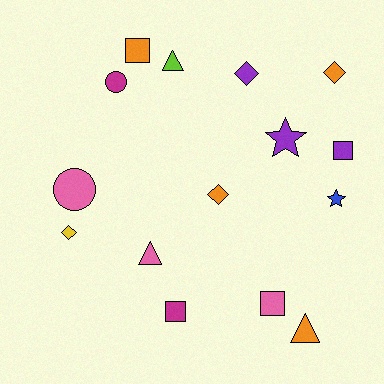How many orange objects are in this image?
There are 4 orange objects.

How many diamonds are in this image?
There are 4 diamonds.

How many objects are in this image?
There are 15 objects.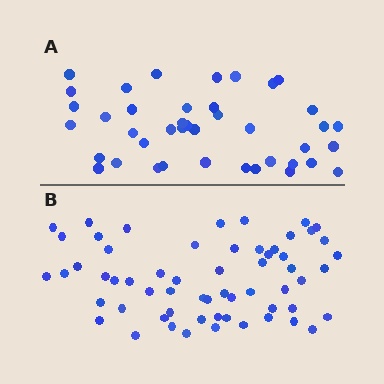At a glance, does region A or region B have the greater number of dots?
Region B (the bottom region) has more dots.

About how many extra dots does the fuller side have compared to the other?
Region B has approximately 20 more dots than region A.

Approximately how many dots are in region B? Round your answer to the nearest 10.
About 60 dots.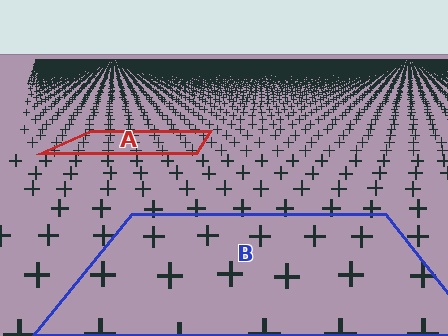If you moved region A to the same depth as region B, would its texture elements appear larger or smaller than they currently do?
They would appear larger. At a closer depth, the same texture elements are projected at a bigger on-screen size.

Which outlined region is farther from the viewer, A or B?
Region A is farther from the viewer — the texture elements inside it appear smaller and more densely packed.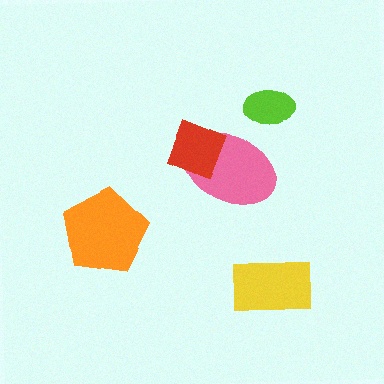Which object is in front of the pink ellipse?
The red diamond is in front of the pink ellipse.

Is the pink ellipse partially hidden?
Yes, it is partially covered by another shape.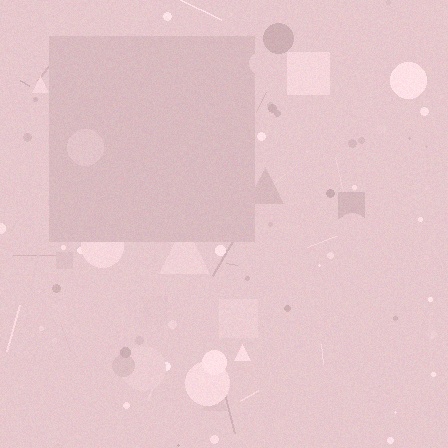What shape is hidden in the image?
A square is hidden in the image.